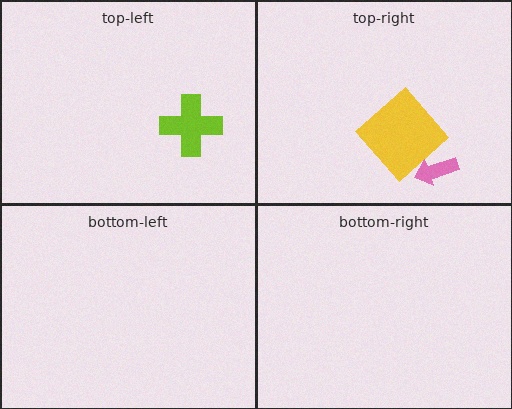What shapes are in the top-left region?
The lime cross.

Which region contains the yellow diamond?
The top-right region.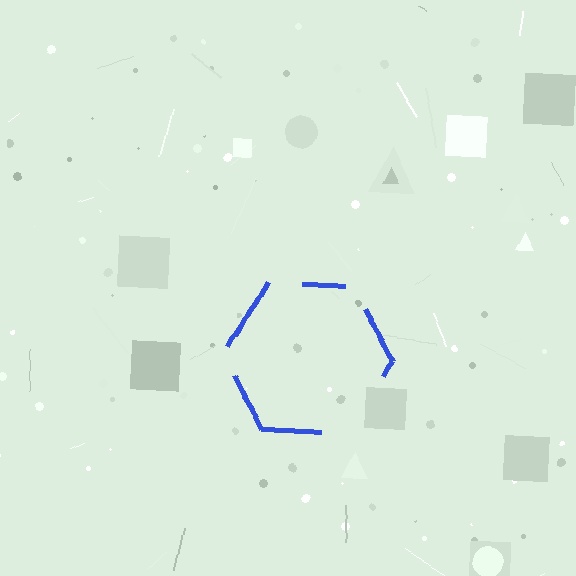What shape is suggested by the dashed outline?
The dashed outline suggests a hexagon.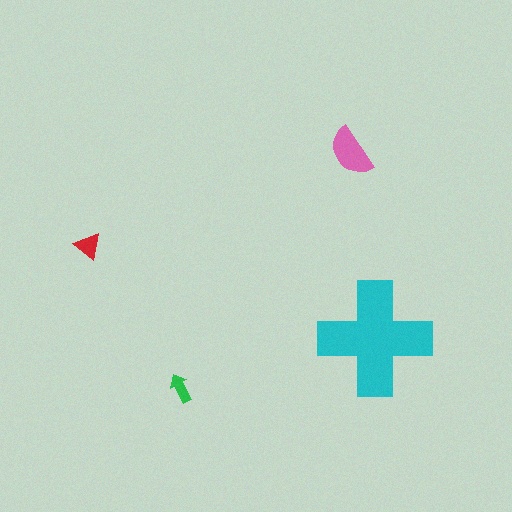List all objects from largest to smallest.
The cyan cross, the pink semicircle, the red triangle, the green arrow.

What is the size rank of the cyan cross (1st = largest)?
1st.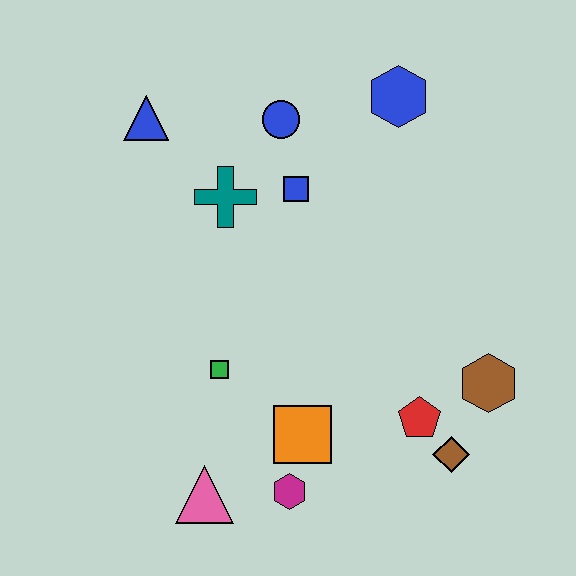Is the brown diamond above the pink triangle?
Yes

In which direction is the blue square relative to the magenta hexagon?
The blue square is above the magenta hexagon.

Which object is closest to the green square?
The orange square is closest to the green square.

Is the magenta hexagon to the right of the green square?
Yes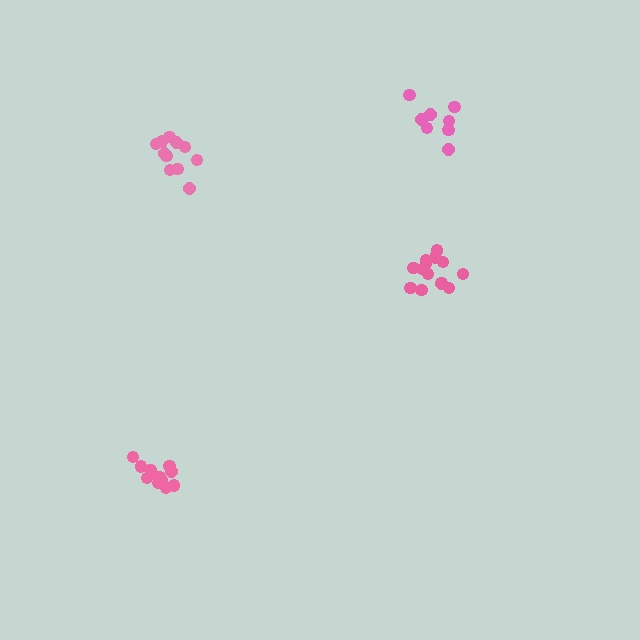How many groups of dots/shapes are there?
There are 4 groups.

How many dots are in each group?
Group 1: 14 dots, Group 2: 11 dots, Group 3: 11 dots, Group 4: 8 dots (44 total).